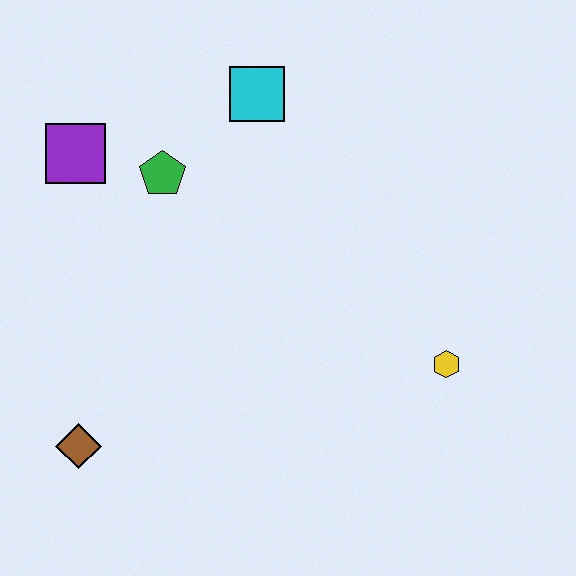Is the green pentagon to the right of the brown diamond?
Yes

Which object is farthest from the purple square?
The yellow hexagon is farthest from the purple square.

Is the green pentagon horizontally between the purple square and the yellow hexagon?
Yes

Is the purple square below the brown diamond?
No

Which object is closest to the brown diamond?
The green pentagon is closest to the brown diamond.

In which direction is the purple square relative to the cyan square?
The purple square is to the left of the cyan square.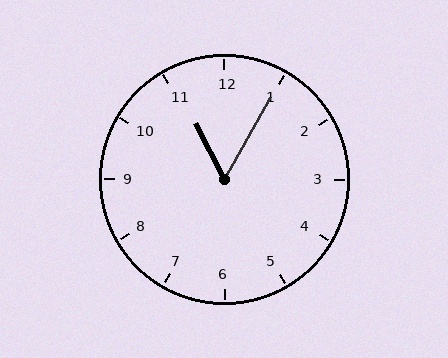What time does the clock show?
11:05.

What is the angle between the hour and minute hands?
Approximately 58 degrees.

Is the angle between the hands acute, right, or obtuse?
It is acute.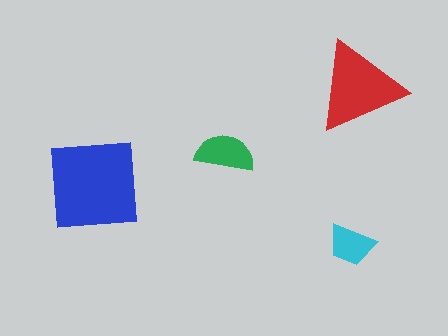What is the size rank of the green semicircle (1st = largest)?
3rd.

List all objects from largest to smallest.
The blue square, the red triangle, the green semicircle, the cyan trapezoid.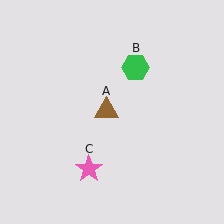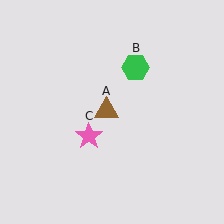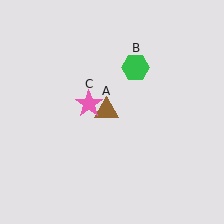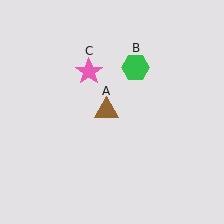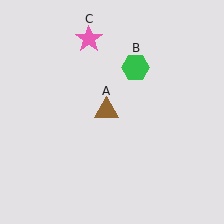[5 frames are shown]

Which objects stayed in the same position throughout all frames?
Brown triangle (object A) and green hexagon (object B) remained stationary.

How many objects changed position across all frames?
1 object changed position: pink star (object C).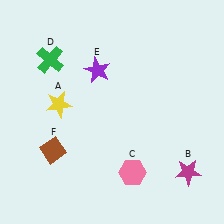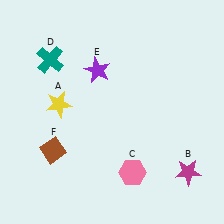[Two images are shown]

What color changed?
The cross (D) changed from green in Image 1 to teal in Image 2.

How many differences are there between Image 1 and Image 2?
There is 1 difference between the two images.